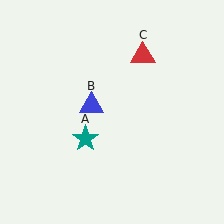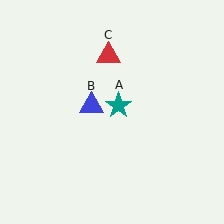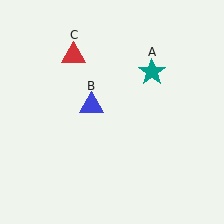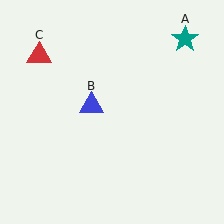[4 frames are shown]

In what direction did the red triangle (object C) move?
The red triangle (object C) moved left.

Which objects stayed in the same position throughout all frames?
Blue triangle (object B) remained stationary.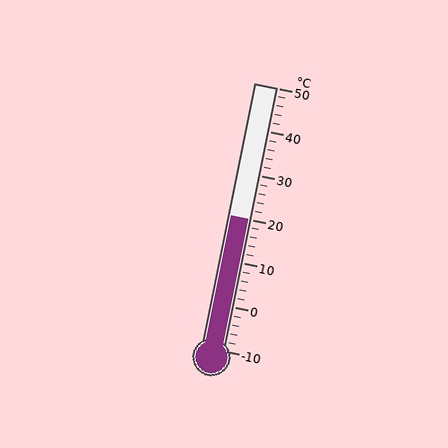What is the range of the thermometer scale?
The thermometer scale ranges from -10°C to 50°C.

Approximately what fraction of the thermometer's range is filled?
The thermometer is filled to approximately 50% of its range.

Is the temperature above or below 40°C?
The temperature is below 40°C.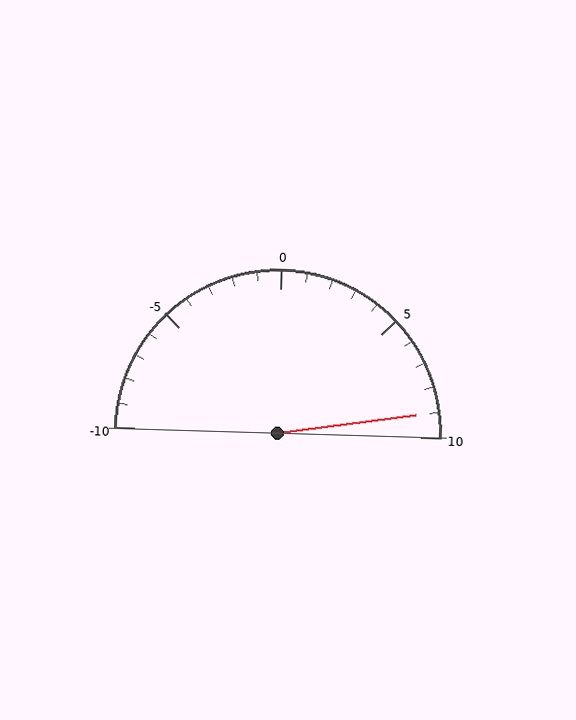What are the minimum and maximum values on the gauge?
The gauge ranges from -10 to 10.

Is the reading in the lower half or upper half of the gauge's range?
The reading is in the upper half of the range (-10 to 10).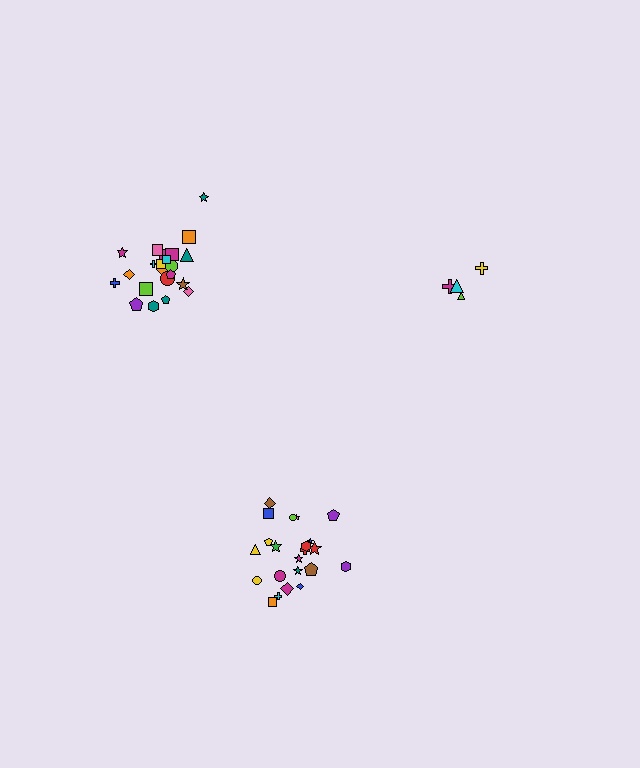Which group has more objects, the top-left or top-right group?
The top-left group.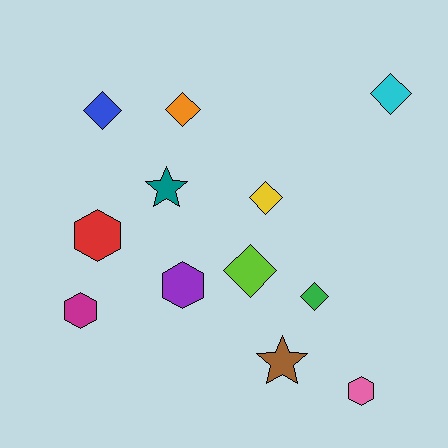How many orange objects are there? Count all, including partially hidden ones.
There is 1 orange object.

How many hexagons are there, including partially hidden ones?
There are 4 hexagons.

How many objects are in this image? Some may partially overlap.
There are 12 objects.